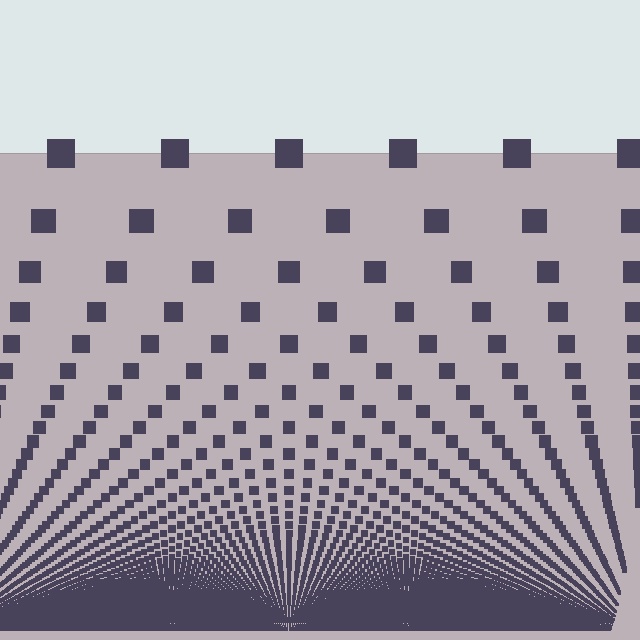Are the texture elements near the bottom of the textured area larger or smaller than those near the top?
Smaller. The gradient is inverted — elements near the bottom are smaller and denser.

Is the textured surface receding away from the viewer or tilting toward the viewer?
The surface appears to tilt toward the viewer. Texture elements get larger and sparser toward the top.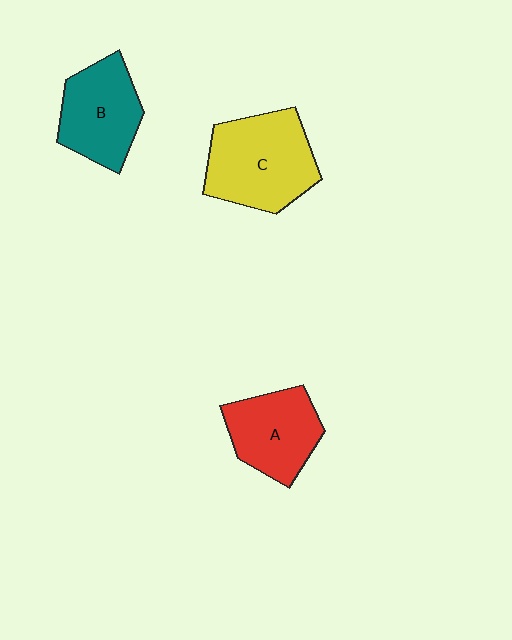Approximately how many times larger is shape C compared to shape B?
Approximately 1.3 times.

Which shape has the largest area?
Shape C (yellow).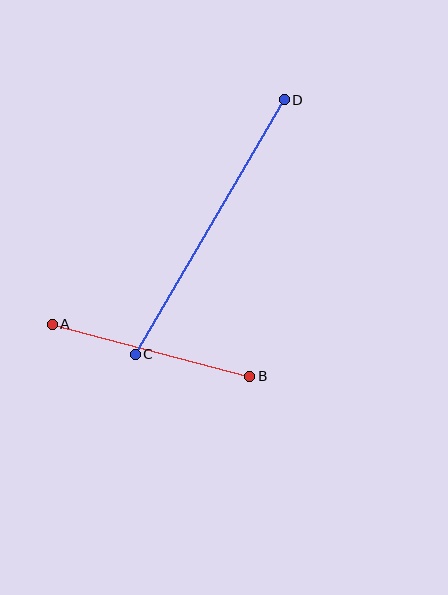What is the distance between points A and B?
The distance is approximately 204 pixels.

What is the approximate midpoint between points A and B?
The midpoint is at approximately (151, 350) pixels.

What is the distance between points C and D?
The distance is approximately 295 pixels.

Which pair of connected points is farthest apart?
Points C and D are farthest apart.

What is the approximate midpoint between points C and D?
The midpoint is at approximately (210, 227) pixels.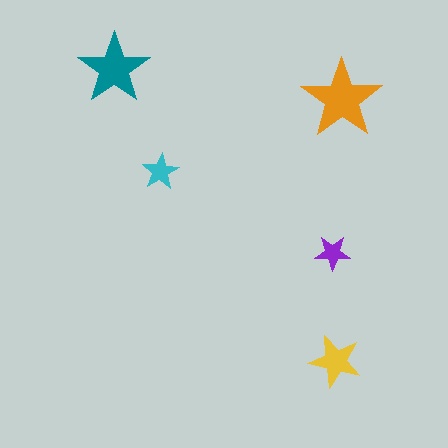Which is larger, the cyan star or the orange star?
The orange one.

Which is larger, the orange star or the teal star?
The orange one.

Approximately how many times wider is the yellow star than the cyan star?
About 1.5 times wider.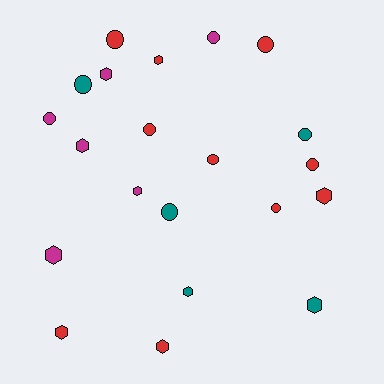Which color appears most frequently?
Red, with 10 objects.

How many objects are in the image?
There are 21 objects.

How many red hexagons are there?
There are 4 red hexagons.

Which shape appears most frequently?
Circle, with 11 objects.